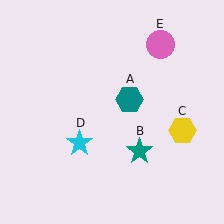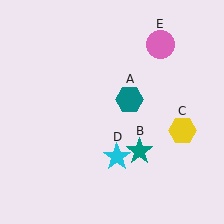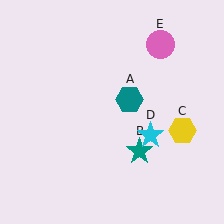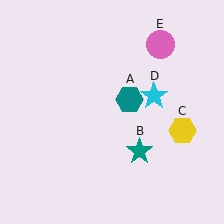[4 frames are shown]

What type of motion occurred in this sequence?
The cyan star (object D) rotated counterclockwise around the center of the scene.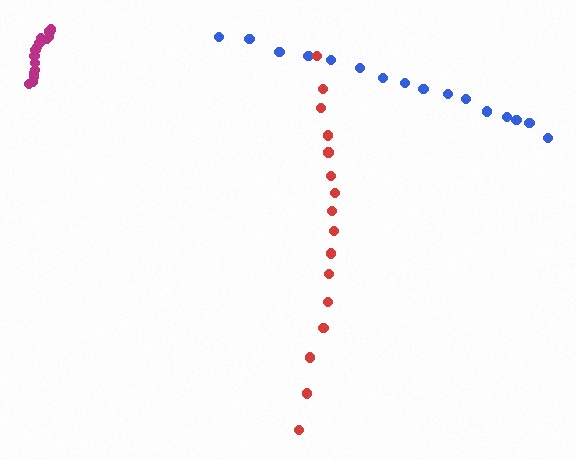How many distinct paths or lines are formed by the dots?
There are 3 distinct paths.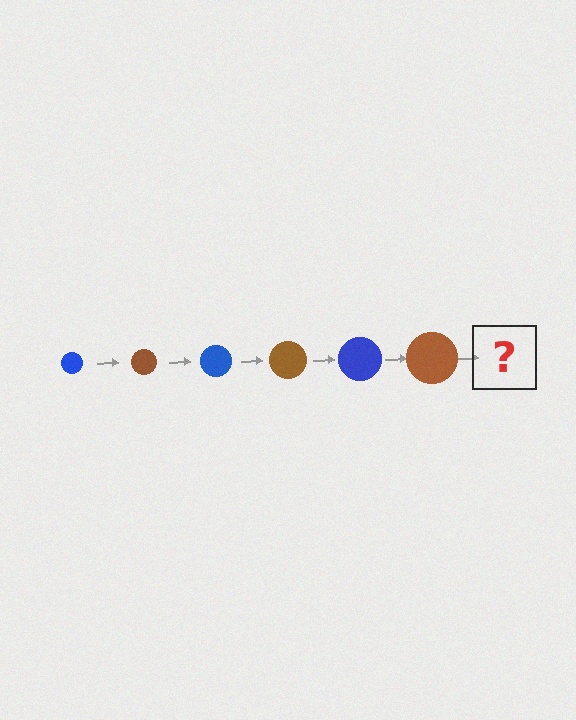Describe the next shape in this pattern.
It should be a blue circle, larger than the previous one.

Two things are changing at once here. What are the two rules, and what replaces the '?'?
The two rules are that the circle grows larger each step and the color cycles through blue and brown. The '?' should be a blue circle, larger than the previous one.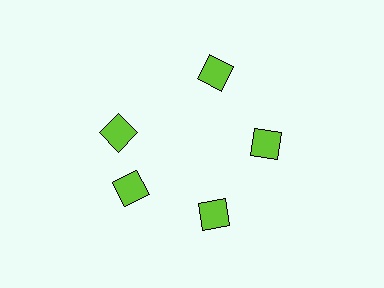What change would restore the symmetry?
The symmetry would be restored by rotating it back into even spacing with its neighbors so that all 5 diamonds sit at equal angles and equal distance from the center.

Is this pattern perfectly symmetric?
No. The 5 lime diamonds are arranged in a ring, but one element near the 10 o'clock position is rotated out of alignment along the ring, breaking the 5-fold rotational symmetry.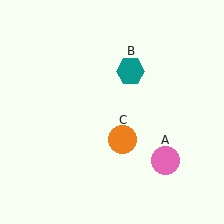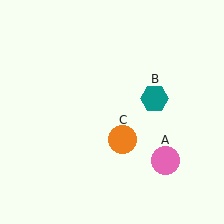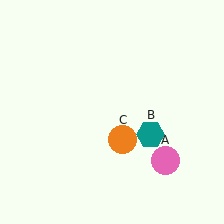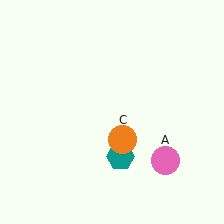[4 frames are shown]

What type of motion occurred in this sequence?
The teal hexagon (object B) rotated clockwise around the center of the scene.